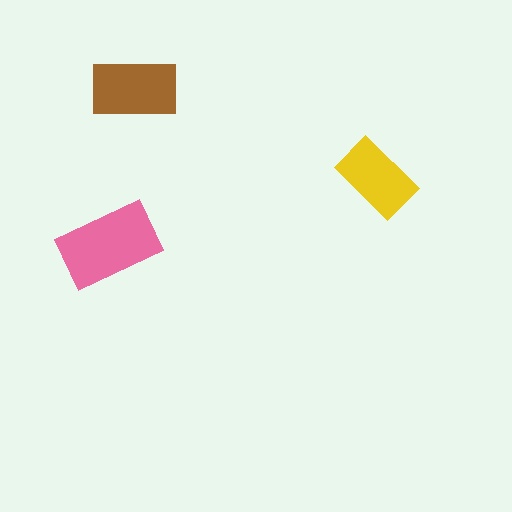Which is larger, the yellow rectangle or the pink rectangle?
The pink one.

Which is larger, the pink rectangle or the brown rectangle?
The pink one.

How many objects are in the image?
There are 3 objects in the image.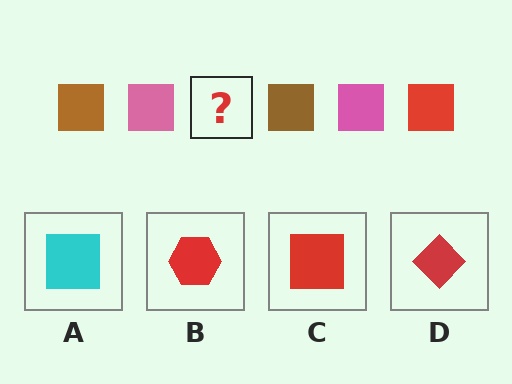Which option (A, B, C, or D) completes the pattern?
C.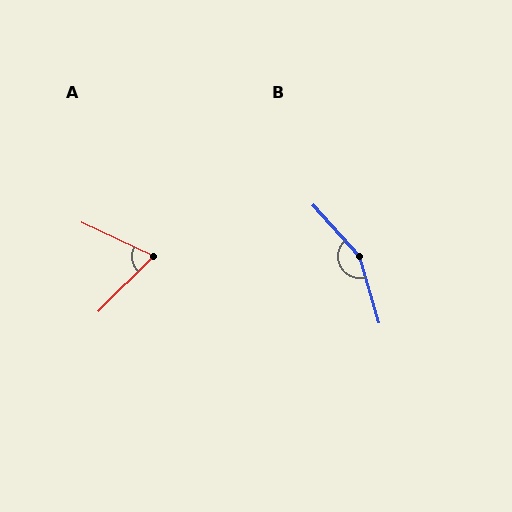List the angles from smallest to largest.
A (70°), B (154°).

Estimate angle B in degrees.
Approximately 154 degrees.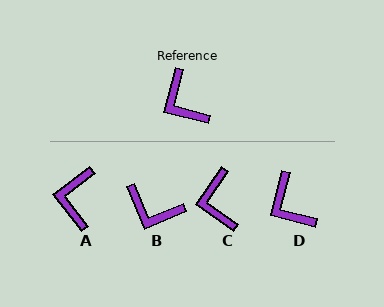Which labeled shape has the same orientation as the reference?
D.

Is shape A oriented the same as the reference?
No, it is off by about 39 degrees.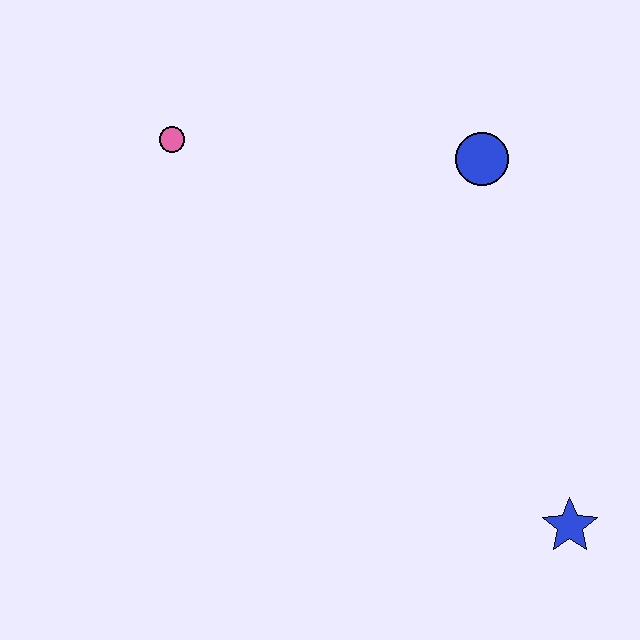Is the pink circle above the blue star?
Yes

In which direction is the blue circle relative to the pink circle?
The blue circle is to the right of the pink circle.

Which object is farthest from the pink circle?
The blue star is farthest from the pink circle.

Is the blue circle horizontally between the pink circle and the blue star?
Yes